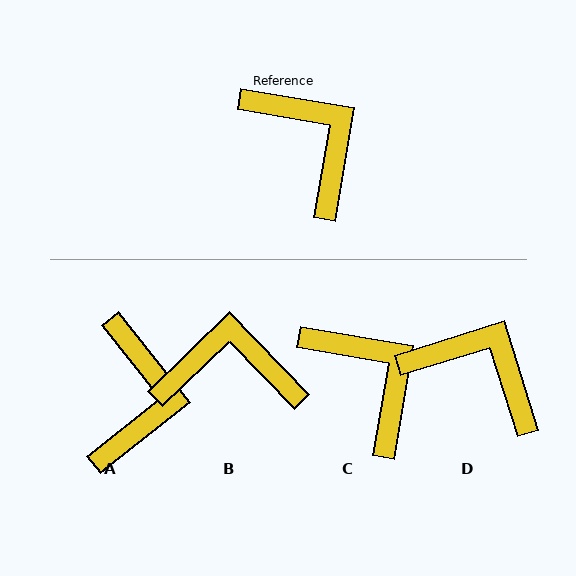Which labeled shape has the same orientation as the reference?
C.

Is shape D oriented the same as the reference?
No, it is off by about 27 degrees.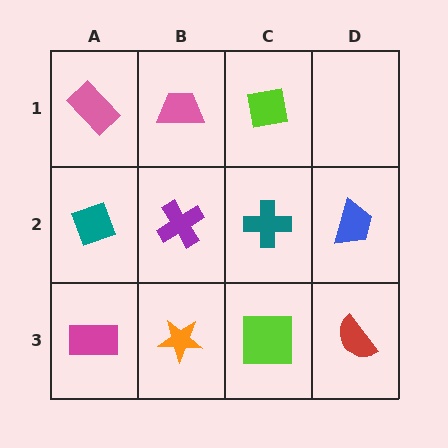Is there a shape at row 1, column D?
No, that cell is empty.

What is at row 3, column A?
A magenta rectangle.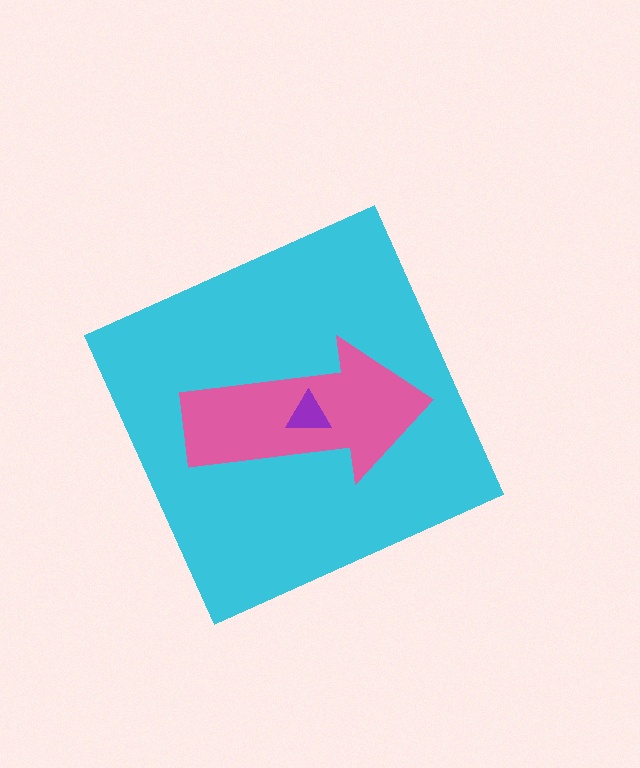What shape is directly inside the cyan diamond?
The pink arrow.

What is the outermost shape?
The cyan diamond.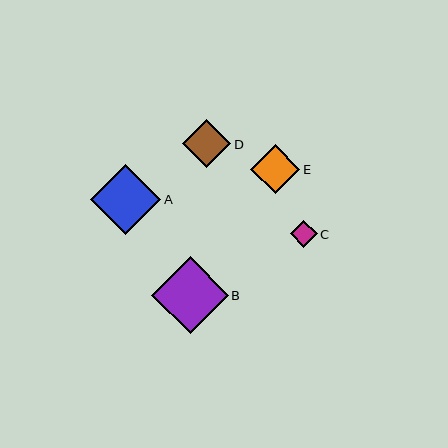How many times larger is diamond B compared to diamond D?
Diamond B is approximately 1.6 times the size of diamond D.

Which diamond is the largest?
Diamond B is the largest with a size of approximately 77 pixels.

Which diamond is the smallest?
Diamond C is the smallest with a size of approximately 26 pixels.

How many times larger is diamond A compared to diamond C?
Diamond A is approximately 2.7 times the size of diamond C.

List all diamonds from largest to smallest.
From largest to smallest: B, A, E, D, C.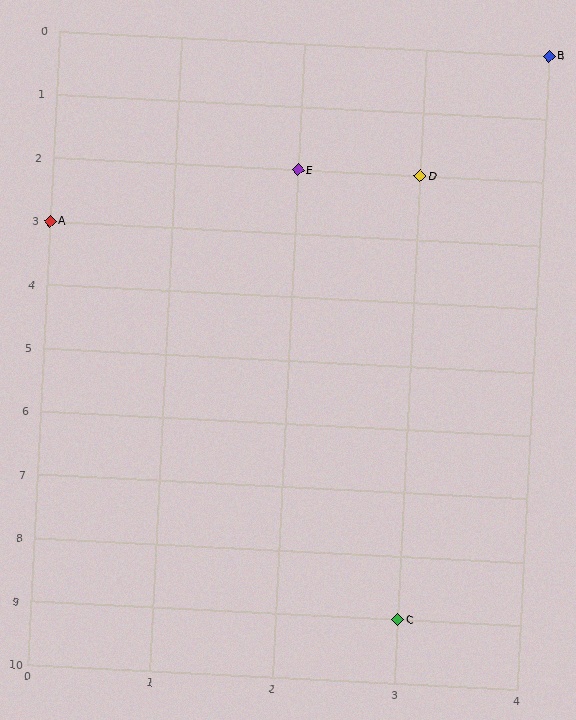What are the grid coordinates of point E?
Point E is at grid coordinates (2, 2).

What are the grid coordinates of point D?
Point D is at grid coordinates (3, 2).